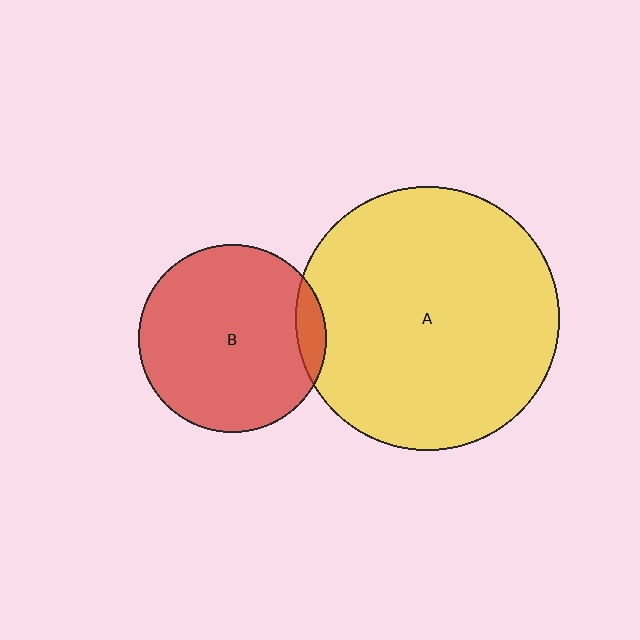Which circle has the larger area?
Circle A (yellow).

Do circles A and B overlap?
Yes.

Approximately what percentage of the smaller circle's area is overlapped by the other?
Approximately 10%.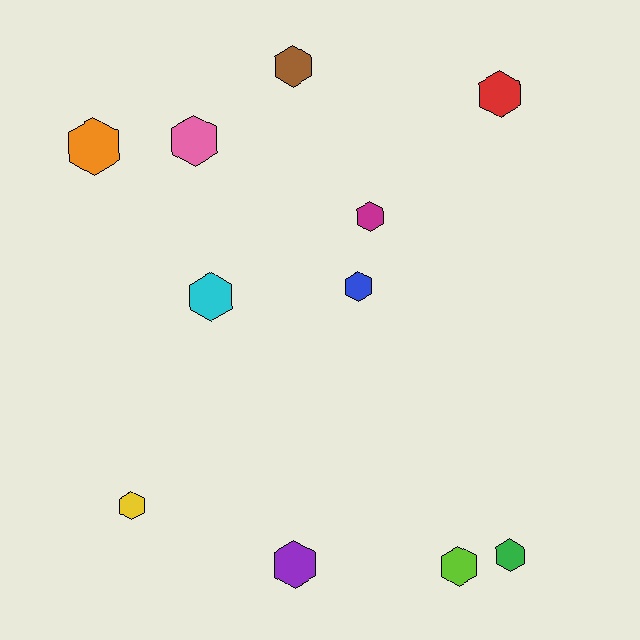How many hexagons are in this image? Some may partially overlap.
There are 11 hexagons.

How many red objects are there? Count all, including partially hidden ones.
There is 1 red object.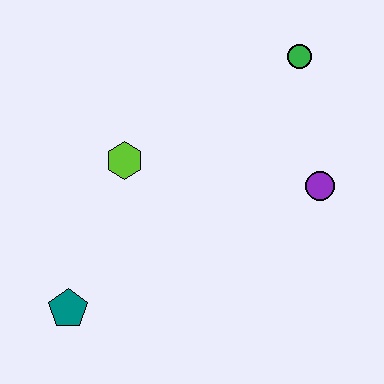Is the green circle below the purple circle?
No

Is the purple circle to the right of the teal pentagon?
Yes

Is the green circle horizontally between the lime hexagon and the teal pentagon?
No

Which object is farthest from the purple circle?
The teal pentagon is farthest from the purple circle.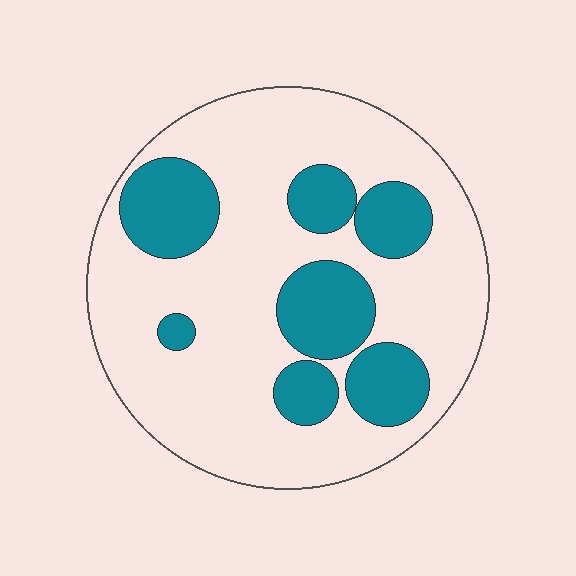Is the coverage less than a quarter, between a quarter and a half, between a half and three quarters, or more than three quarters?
Between a quarter and a half.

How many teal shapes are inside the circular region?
7.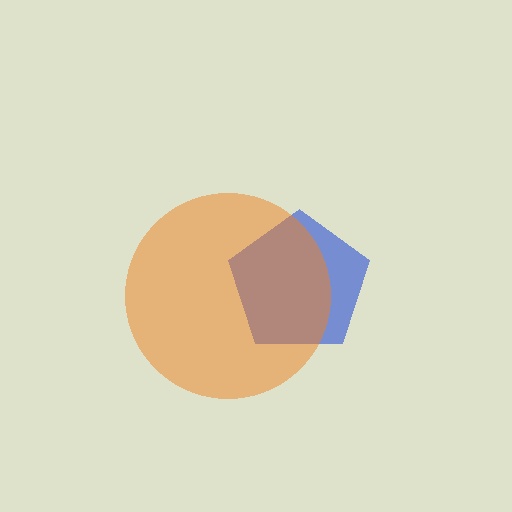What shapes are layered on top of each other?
The layered shapes are: a blue pentagon, an orange circle.